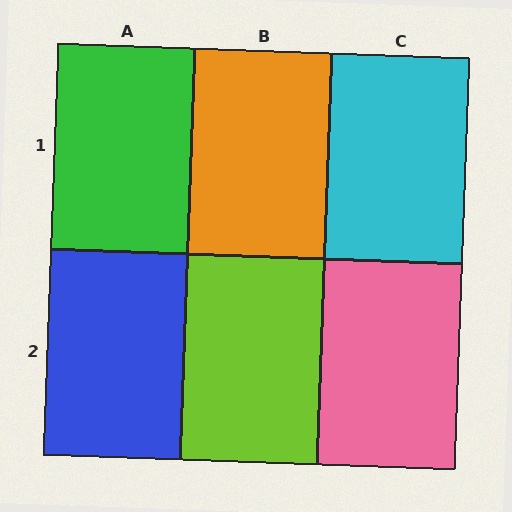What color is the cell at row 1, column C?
Cyan.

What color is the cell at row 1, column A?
Green.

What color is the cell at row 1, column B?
Orange.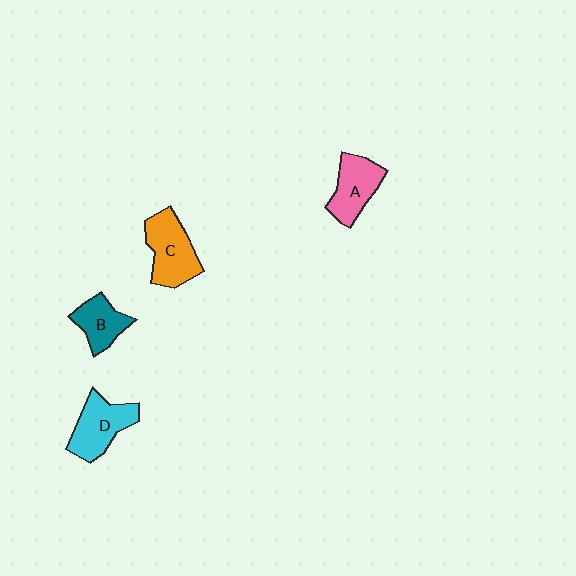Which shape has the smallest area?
Shape B (teal).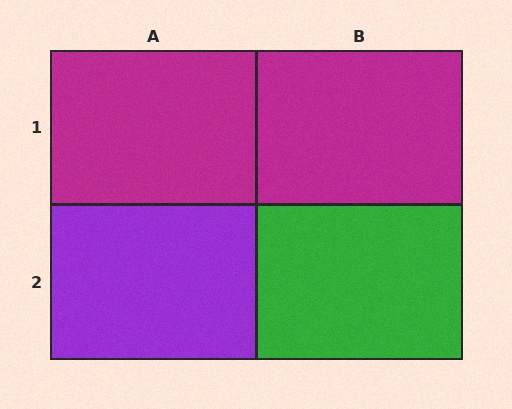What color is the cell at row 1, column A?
Magenta.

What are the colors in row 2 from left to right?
Purple, green.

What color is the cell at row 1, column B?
Magenta.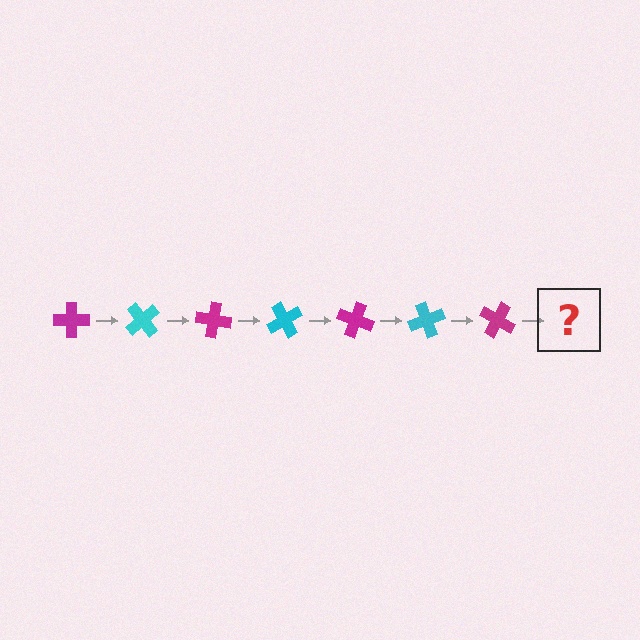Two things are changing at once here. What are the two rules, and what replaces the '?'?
The two rules are that it rotates 50 degrees each step and the color cycles through magenta and cyan. The '?' should be a cyan cross, rotated 350 degrees from the start.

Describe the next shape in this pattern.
It should be a cyan cross, rotated 350 degrees from the start.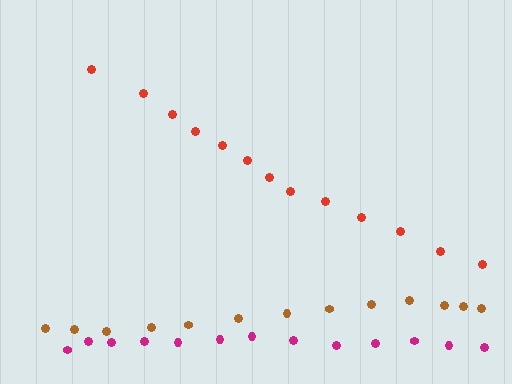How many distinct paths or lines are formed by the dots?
There are 3 distinct paths.